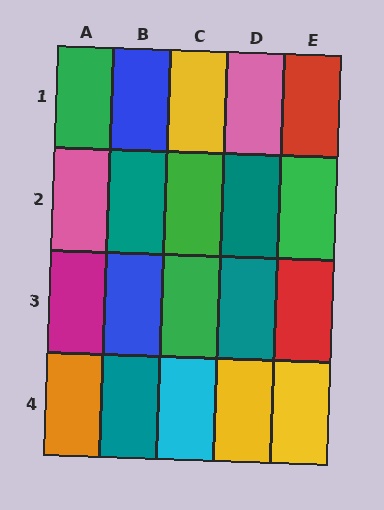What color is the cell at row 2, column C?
Green.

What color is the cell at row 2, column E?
Green.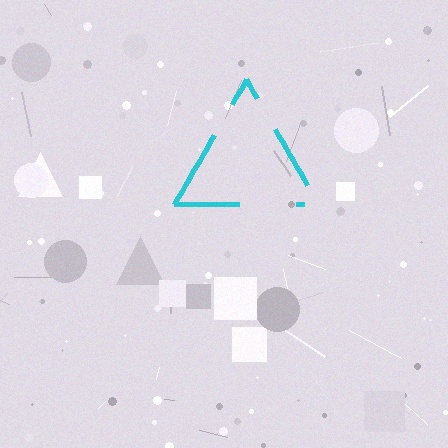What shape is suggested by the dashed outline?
The dashed outline suggests a triangle.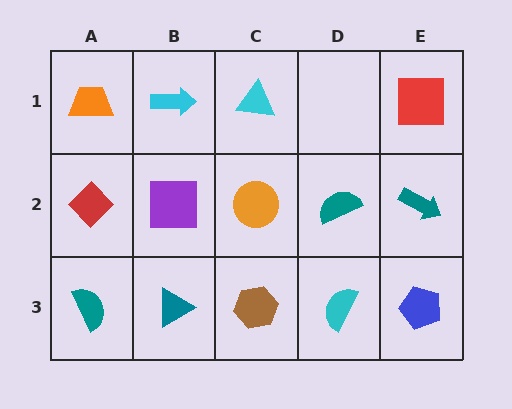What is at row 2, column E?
A teal arrow.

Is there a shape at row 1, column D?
No, that cell is empty.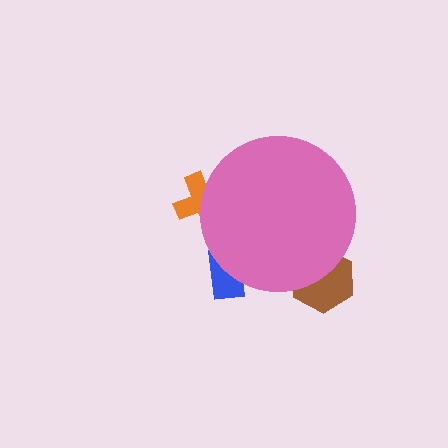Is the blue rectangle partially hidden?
Yes, the blue rectangle is partially hidden behind the pink circle.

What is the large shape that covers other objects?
A pink circle.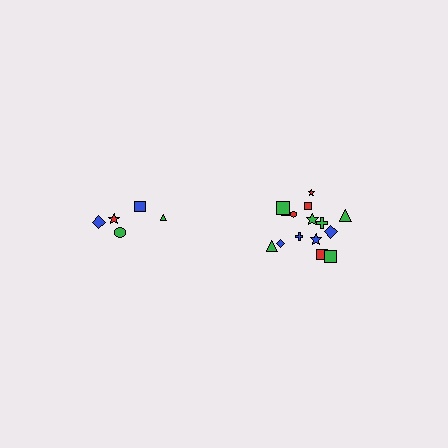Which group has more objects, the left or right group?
The right group.